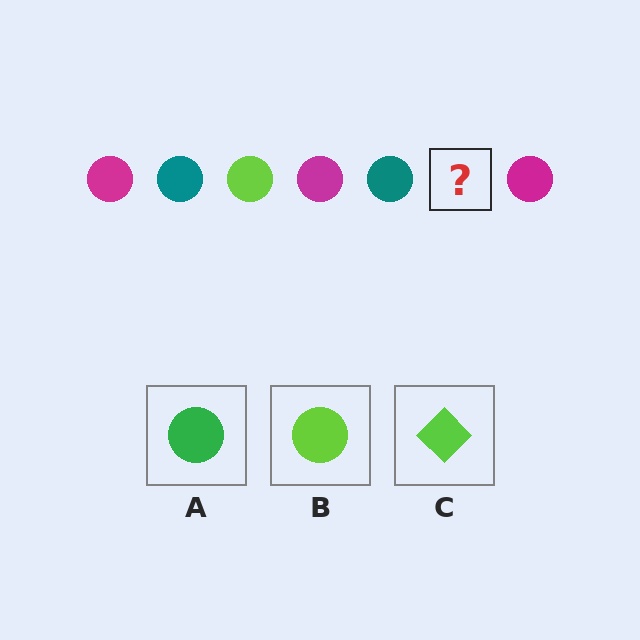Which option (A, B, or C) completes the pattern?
B.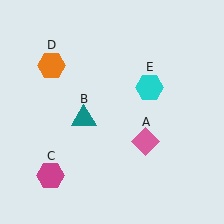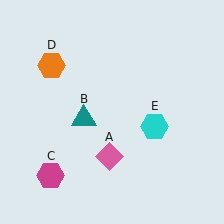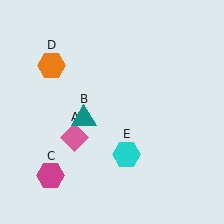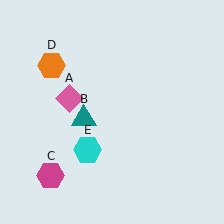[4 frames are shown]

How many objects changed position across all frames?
2 objects changed position: pink diamond (object A), cyan hexagon (object E).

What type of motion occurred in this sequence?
The pink diamond (object A), cyan hexagon (object E) rotated clockwise around the center of the scene.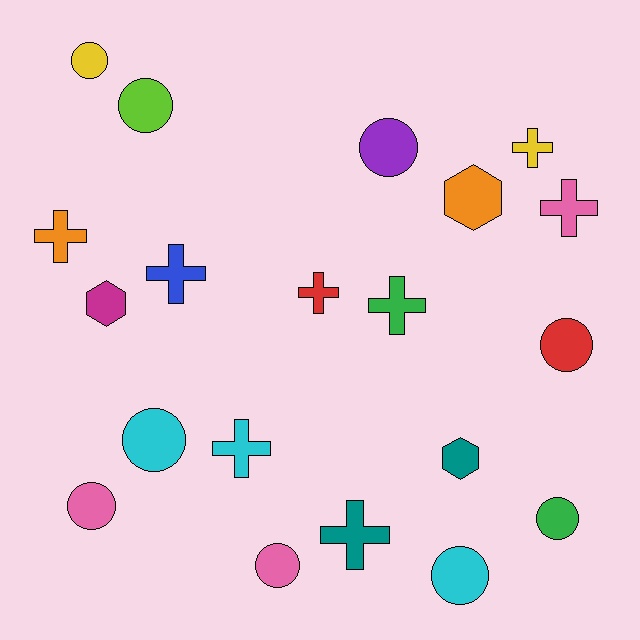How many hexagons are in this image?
There are 3 hexagons.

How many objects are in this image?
There are 20 objects.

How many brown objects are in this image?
There are no brown objects.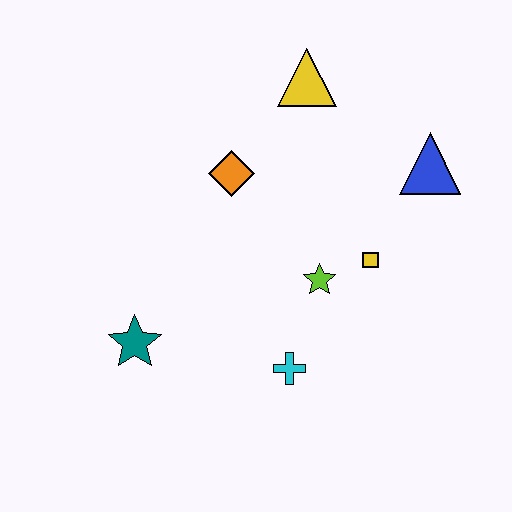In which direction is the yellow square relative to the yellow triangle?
The yellow square is below the yellow triangle.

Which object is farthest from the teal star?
The blue triangle is farthest from the teal star.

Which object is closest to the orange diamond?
The yellow triangle is closest to the orange diamond.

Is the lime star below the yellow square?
Yes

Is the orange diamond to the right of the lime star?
No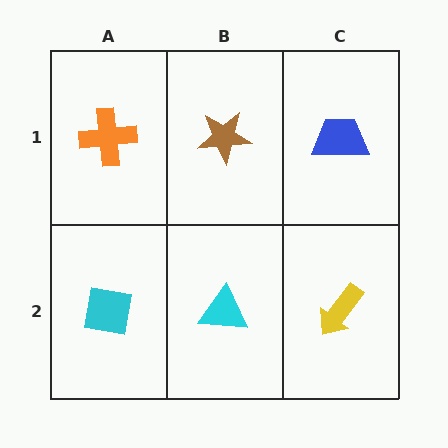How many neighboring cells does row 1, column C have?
2.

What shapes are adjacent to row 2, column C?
A blue trapezoid (row 1, column C), a cyan triangle (row 2, column B).